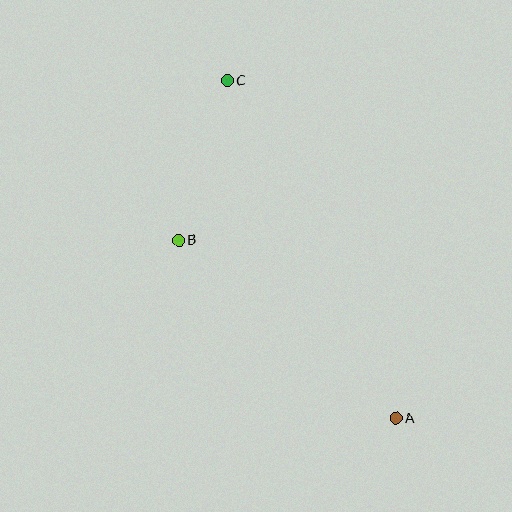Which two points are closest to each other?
Points B and C are closest to each other.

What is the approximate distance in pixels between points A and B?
The distance between A and B is approximately 281 pixels.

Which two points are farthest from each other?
Points A and C are farthest from each other.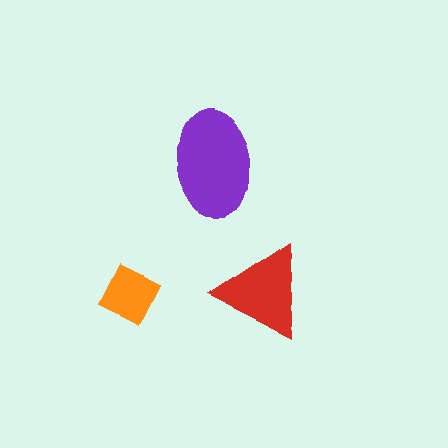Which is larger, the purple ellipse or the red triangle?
The purple ellipse.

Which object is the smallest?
The orange diamond.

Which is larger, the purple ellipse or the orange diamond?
The purple ellipse.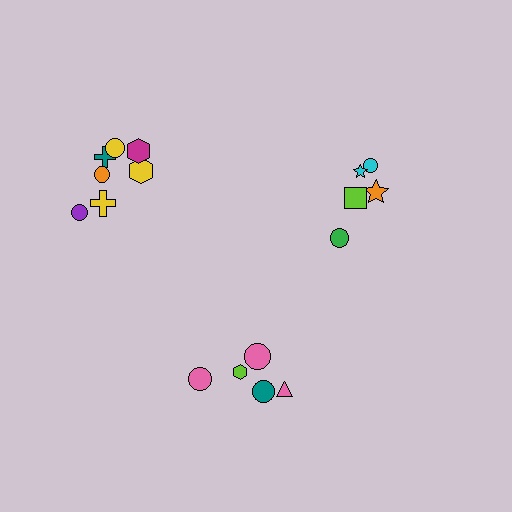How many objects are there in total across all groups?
There are 17 objects.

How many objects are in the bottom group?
There are 5 objects.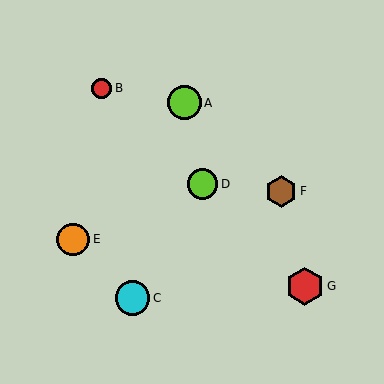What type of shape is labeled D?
Shape D is a lime circle.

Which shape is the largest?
The red hexagon (labeled G) is the largest.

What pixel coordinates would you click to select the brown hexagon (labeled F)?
Click at (281, 191) to select the brown hexagon F.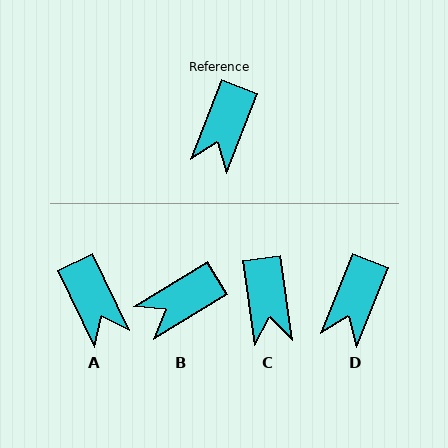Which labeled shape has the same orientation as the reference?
D.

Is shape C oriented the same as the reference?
No, it is off by about 29 degrees.